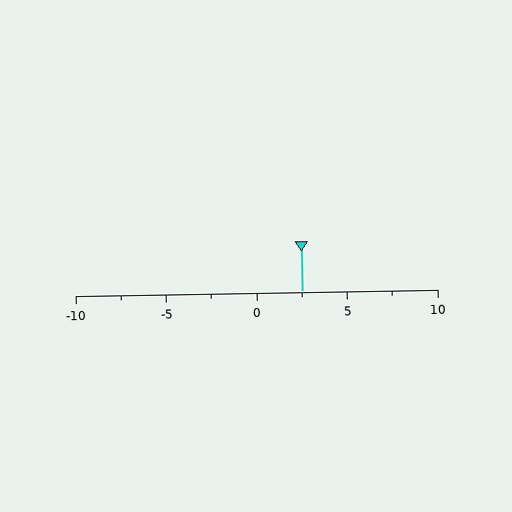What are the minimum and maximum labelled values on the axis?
The axis runs from -10 to 10.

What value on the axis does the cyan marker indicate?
The marker indicates approximately 2.5.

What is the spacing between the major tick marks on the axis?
The major ticks are spaced 5 apart.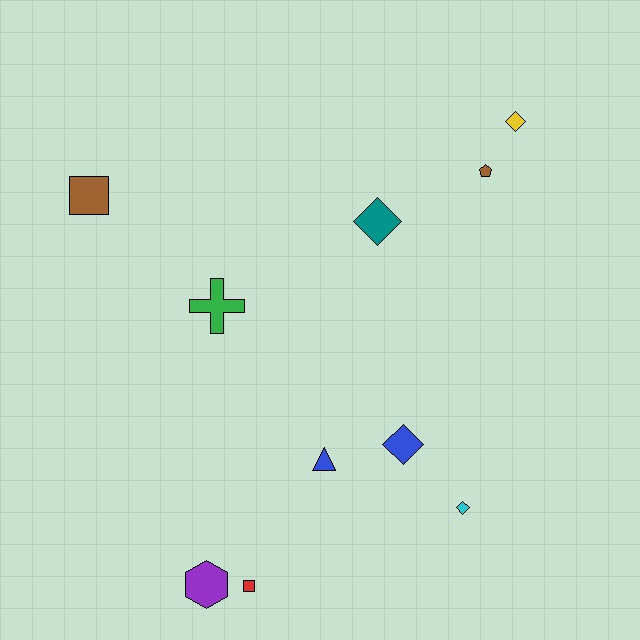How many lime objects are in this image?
There are no lime objects.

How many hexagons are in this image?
There is 1 hexagon.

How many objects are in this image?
There are 10 objects.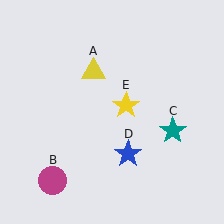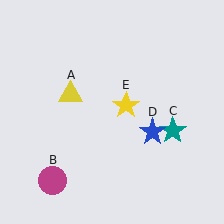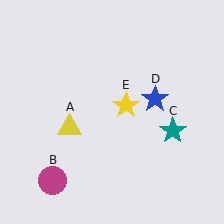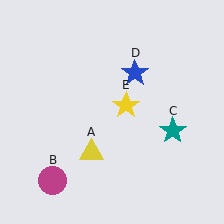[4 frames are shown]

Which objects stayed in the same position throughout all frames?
Magenta circle (object B) and teal star (object C) and yellow star (object E) remained stationary.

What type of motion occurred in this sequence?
The yellow triangle (object A), blue star (object D) rotated counterclockwise around the center of the scene.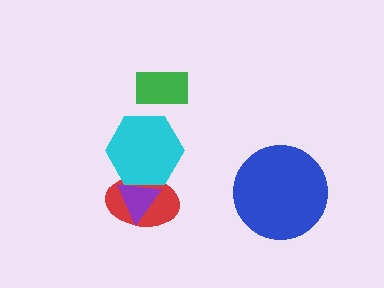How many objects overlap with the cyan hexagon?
2 objects overlap with the cyan hexagon.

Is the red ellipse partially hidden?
Yes, it is partially covered by another shape.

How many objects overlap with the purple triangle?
2 objects overlap with the purple triangle.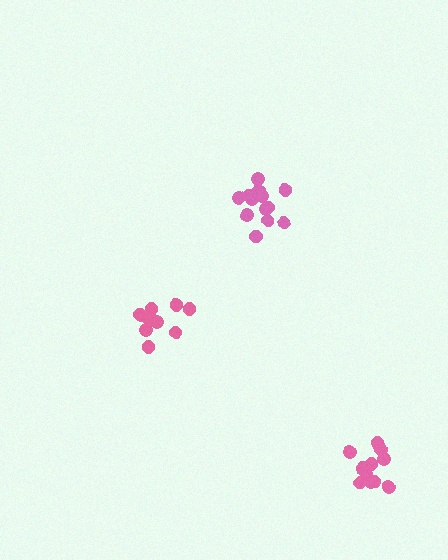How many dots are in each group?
Group 1: 13 dots, Group 2: 13 dots, Group 3: 11 dots (37 total).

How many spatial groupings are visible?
There are 3 spatial groupings.